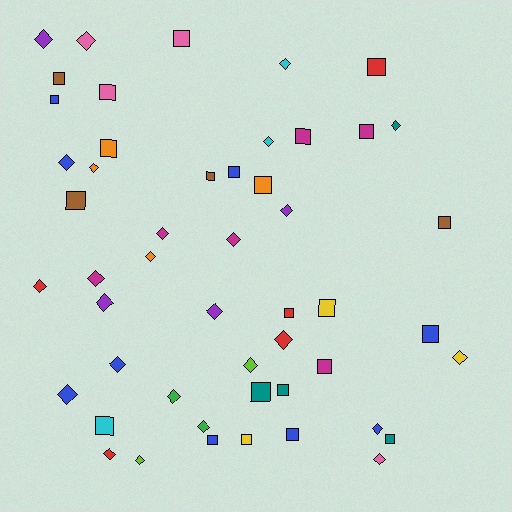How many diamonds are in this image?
There are 26 diamonds.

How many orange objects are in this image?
There are 4 orange objects.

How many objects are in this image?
There are 50 objects.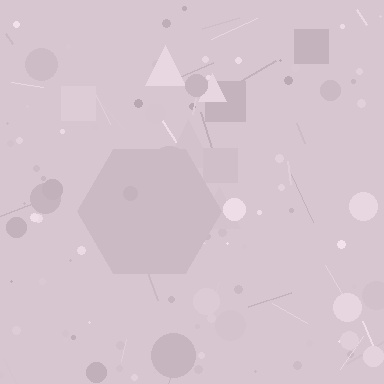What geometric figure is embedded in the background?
A hexagon is embedded in the background.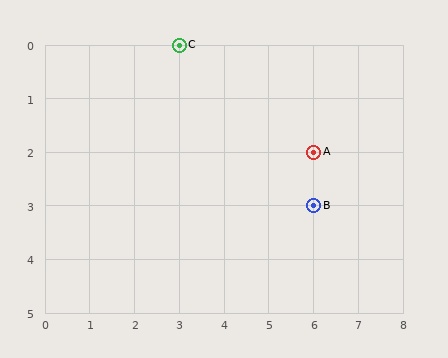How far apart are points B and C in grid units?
Points B and C are 3 columns and 3 rows apart (about 4.2 grid units diagonally).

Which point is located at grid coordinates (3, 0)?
Point C is at (3, 0).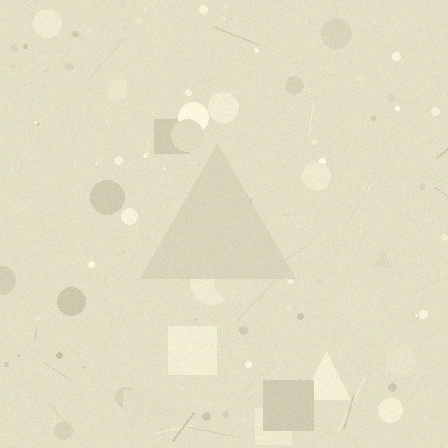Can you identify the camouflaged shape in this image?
The camouflaged shape is a triangle.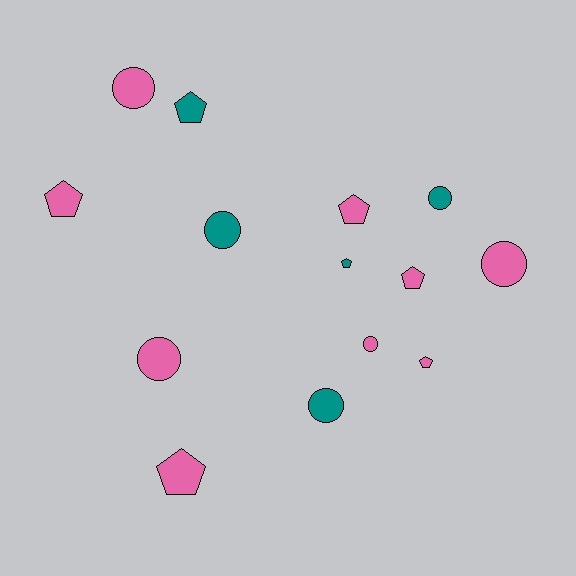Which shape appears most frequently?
Pentagon, with 7 objects.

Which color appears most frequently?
Pink, with 9 objects.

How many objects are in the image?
There are 14 objects.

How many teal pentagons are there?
There are 2 teal pentagons.